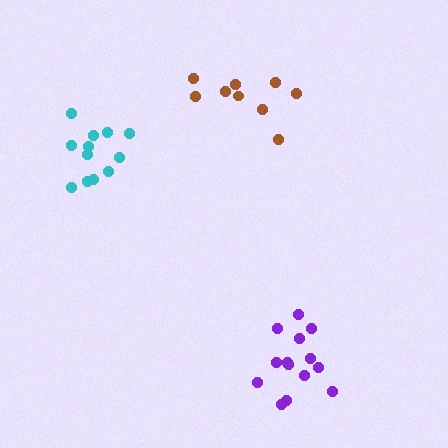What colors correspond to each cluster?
The clusters are colored: brown, purple, cyan.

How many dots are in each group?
Group 1: 9 dots, Group 2: 14 dots, Group 3: 12 dots (35 total).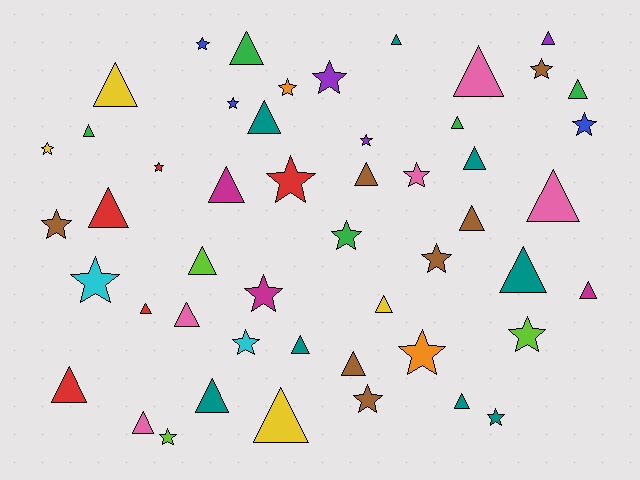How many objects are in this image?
There are 50 objects.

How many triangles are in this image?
There are 28 triangles.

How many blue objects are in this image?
There are 3 blue objects.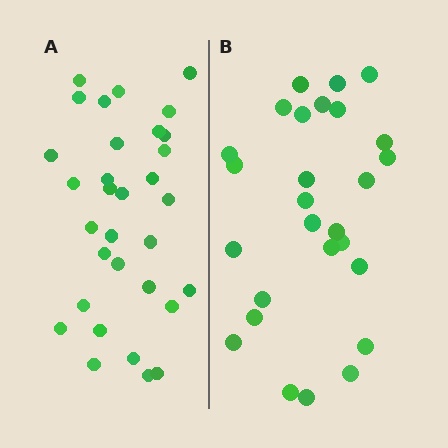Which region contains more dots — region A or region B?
Region A (the left region) has more dots.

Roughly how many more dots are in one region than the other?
Region A has about 5 more dots than region B.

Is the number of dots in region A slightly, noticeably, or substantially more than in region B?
Region A has only slightly more — the two regions are fairly close. The ratio is roughly 1.2 to 1.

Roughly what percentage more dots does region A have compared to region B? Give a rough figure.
About 20% more.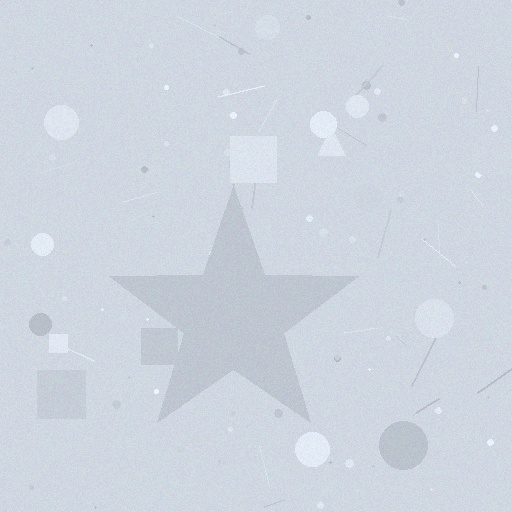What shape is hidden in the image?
A star is hidden in the image.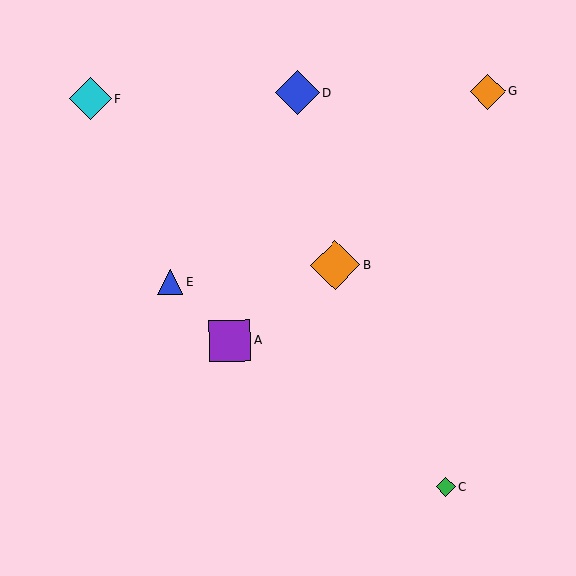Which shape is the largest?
The orange diamond (labeled B) is the largest.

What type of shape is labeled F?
Shape F is a cyan diamond.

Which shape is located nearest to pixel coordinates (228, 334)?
The purple square (labeled A) at (230, 341) is nearest to that location.